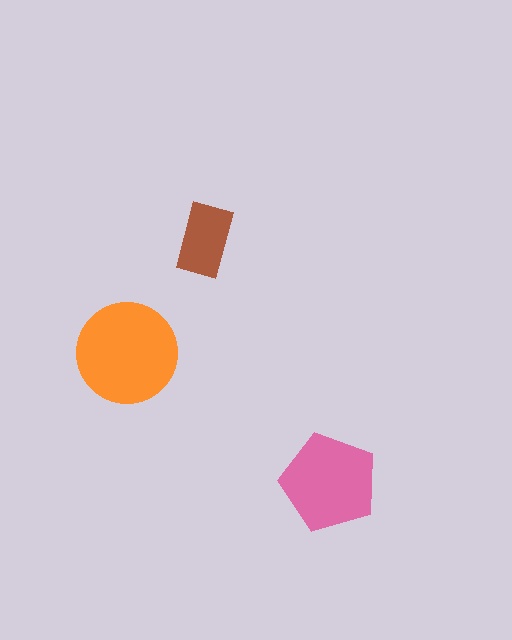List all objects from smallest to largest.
The brown rectangle, the pink pentagon, the orange circle.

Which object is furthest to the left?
The orange circle is leftmost.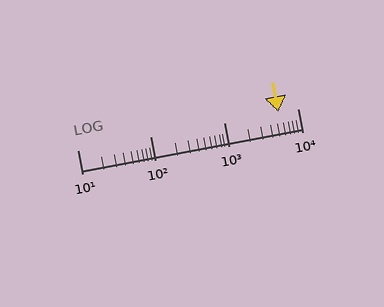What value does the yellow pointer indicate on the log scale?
The pointer indicates approximately 5400.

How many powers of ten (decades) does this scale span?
The scale spans 3 decades, from 10 to 10000.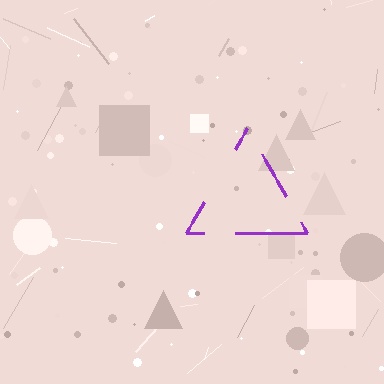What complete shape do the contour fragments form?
The contour fragments form a triangle.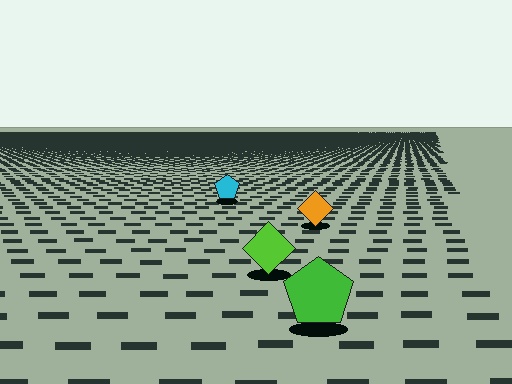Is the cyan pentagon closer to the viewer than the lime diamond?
No. The lime diamond is closer — you can tell from the texture gradient: the ground texture is coarser near it.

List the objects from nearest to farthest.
From nearest to farthest: the green pentagon, the lime diamond, the orange diamond, the cyan pentagon.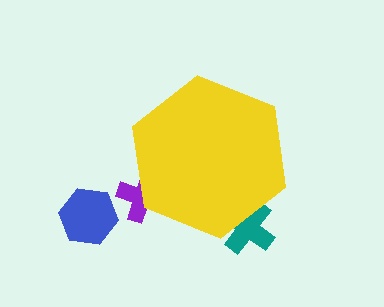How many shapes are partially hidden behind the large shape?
2 shapes are partially hidden.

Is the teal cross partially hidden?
Yes, the teal cross is partially hidden behind the yellow hexagon.